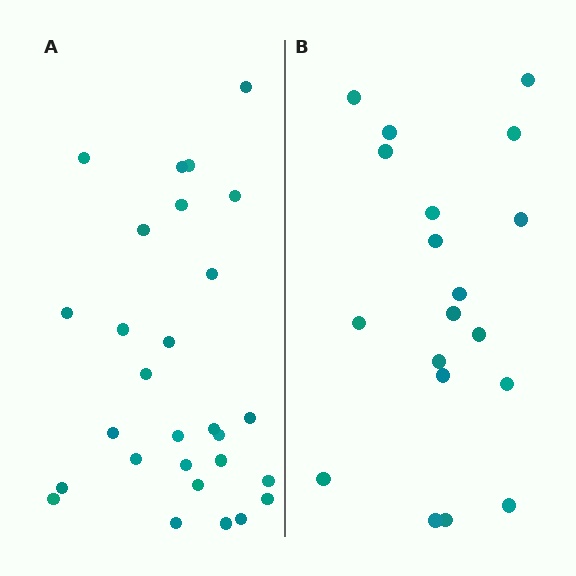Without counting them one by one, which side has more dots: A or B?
Region A (the left region) has more dots.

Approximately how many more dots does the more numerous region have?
Region A has roughly 8 or so more dots than region B.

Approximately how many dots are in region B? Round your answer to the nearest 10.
About 20 dots. (The exact count is 19, which rounds to 20.)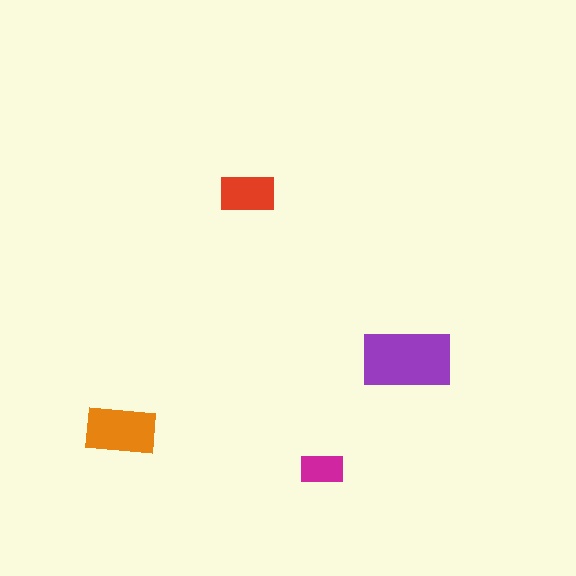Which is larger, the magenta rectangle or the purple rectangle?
The purple one.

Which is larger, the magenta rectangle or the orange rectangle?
The orange one.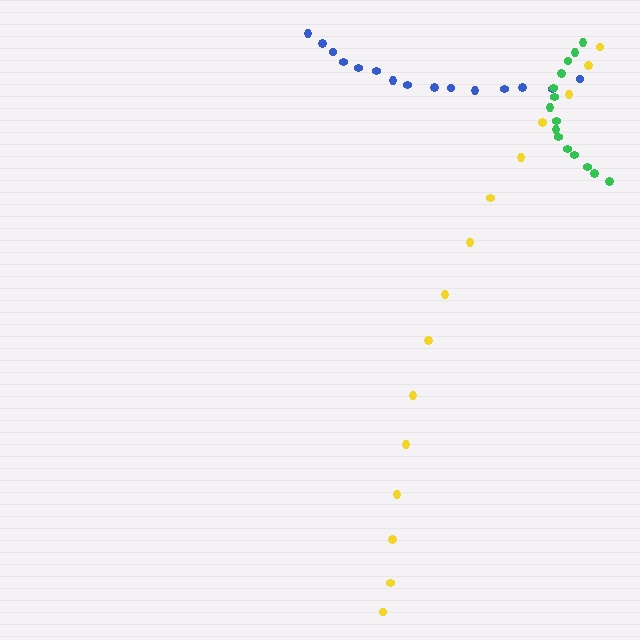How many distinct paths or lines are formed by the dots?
There are 3 distinct paths.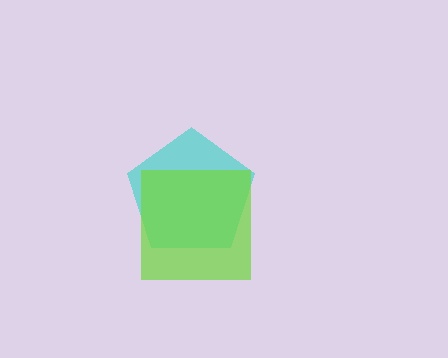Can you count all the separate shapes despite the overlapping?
Yes, there are 2 separate shapes.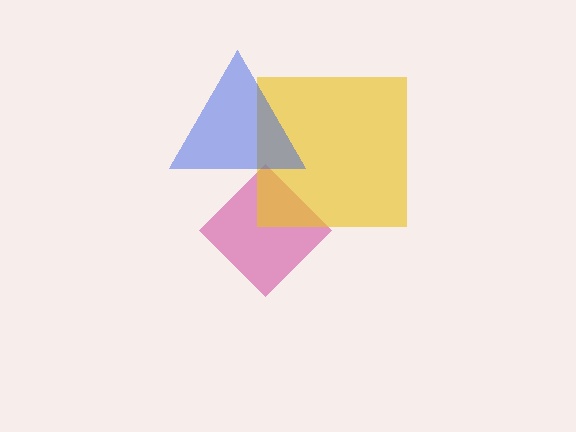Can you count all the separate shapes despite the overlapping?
Yes, there are 3 separate shapes.